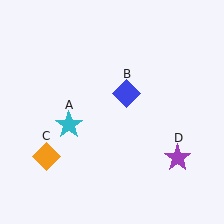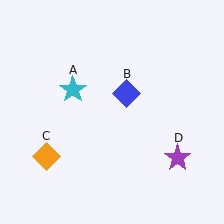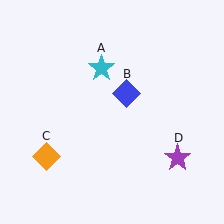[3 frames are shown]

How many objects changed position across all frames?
1 object changed position: cyan star (object A).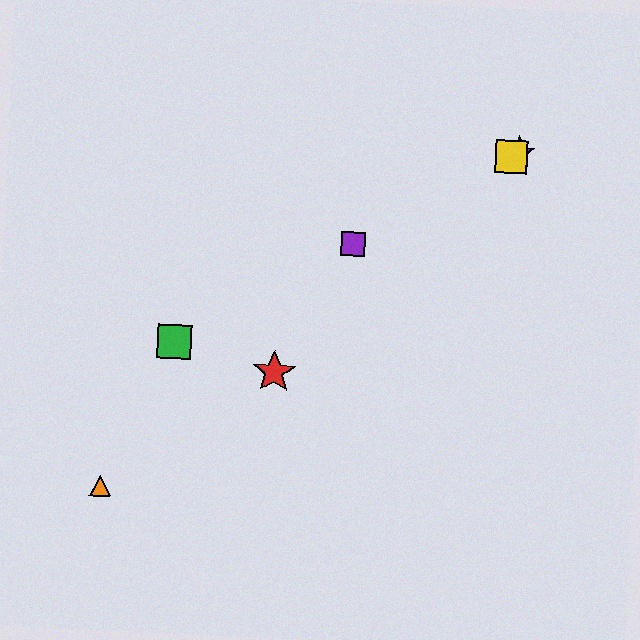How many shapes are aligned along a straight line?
4 shapes (the blue star, the green square, the yellow square, the purple square) are aligned along a straight line.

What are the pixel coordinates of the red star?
The red star is at (274, 372).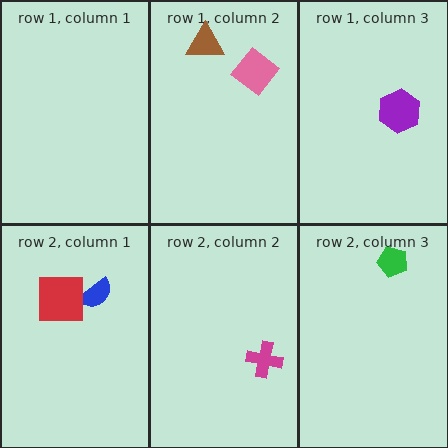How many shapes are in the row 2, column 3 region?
1.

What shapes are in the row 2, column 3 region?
The green pentagon.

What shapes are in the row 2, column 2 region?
The magenta cross.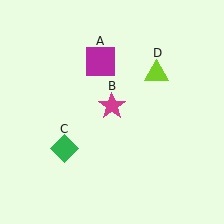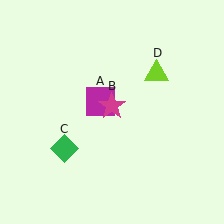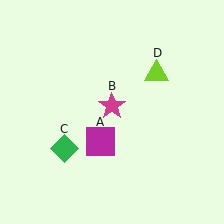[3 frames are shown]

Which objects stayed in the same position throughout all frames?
Magenta star (object B) and green diamond (object C) and lime triangle (object D) remained stationary.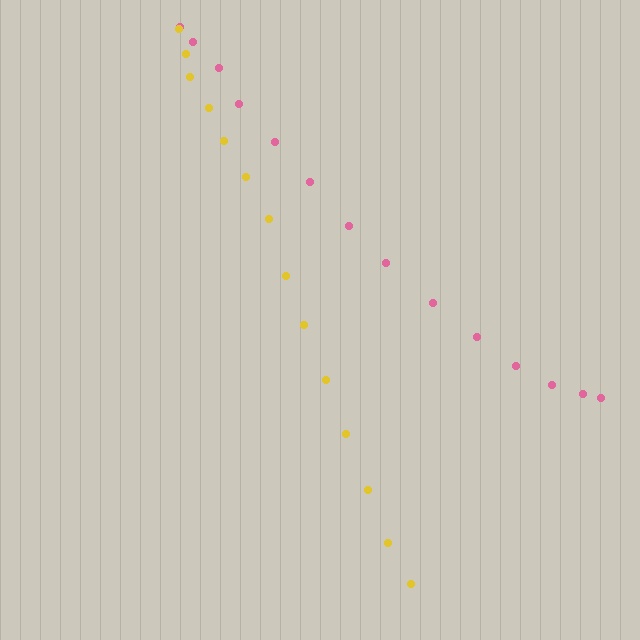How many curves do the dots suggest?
There are 2 distinct paths.